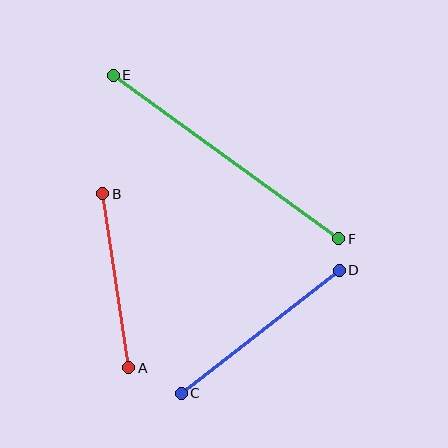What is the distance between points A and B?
The distance is approximately 176 pixels.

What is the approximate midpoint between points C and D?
The midpoint is at approximately (260, 332) pixels.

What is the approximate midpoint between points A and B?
The midpoint is at approximately (116, 281) pixels.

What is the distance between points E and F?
The distance is approximately 279 pixels.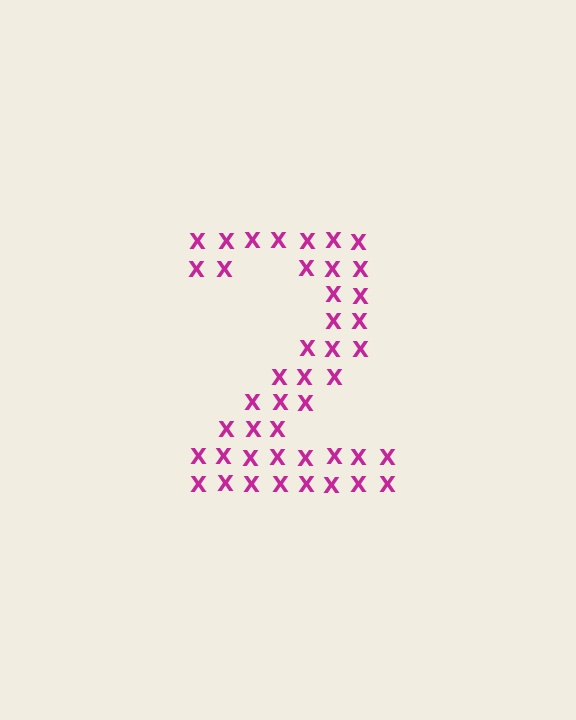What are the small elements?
The small elements are letter X's.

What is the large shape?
The large shape is the digit 2.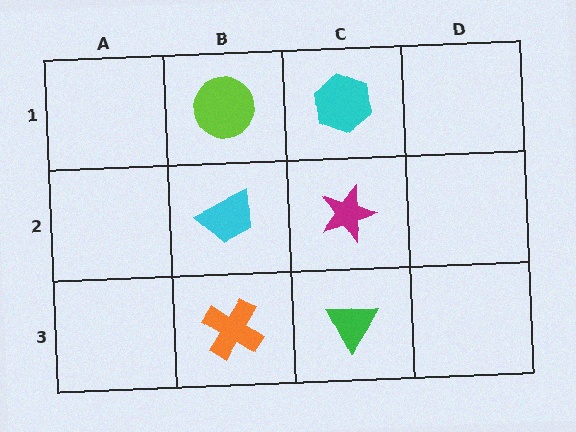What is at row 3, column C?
A green triangle.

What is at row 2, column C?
A magenta star.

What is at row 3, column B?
An orange cross.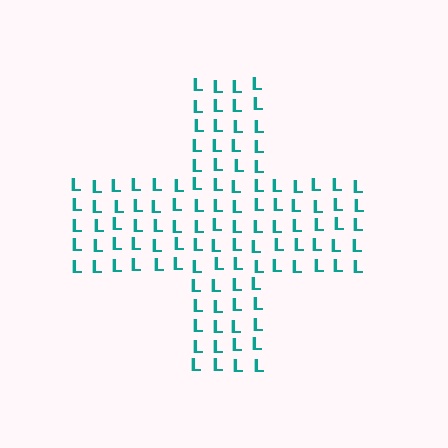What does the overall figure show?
The overall figure shows a cross.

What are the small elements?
The small elements are letter L's.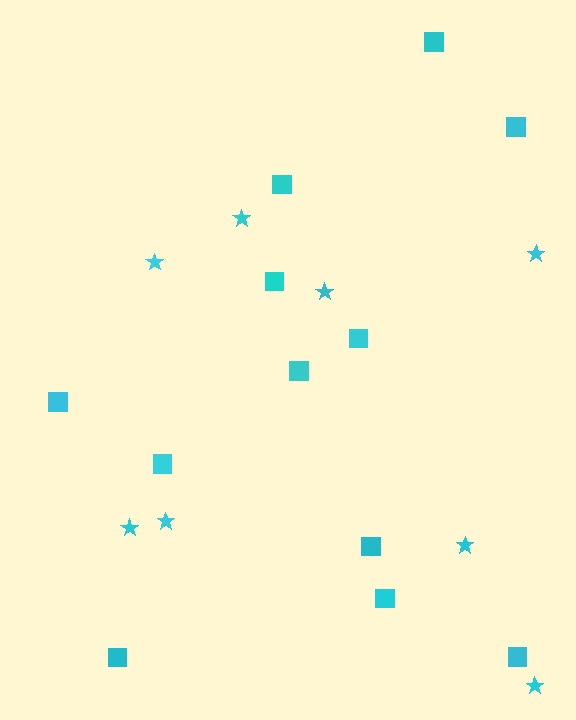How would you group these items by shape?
There are 2 groups: one group of stars (8) and one group of squares (12).